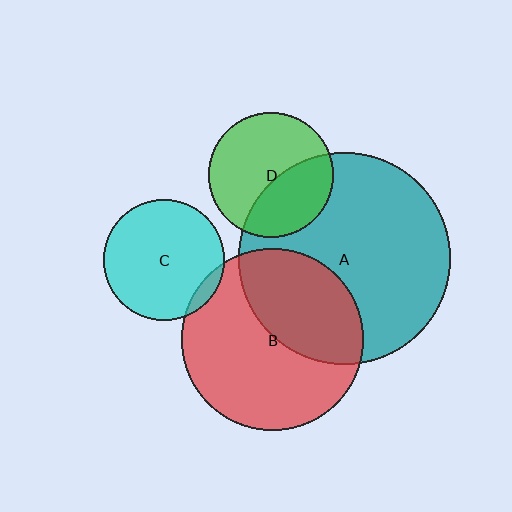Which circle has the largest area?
Circle A (teal).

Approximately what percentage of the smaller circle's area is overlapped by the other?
Approximately 40%.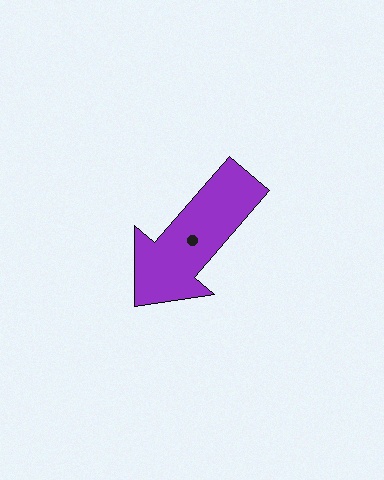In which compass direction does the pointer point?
Southwest.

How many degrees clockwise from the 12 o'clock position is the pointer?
Approximately 221 degrees.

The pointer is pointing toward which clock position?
Roughly 7 o'clock.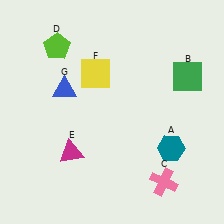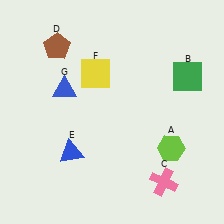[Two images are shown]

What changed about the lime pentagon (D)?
In Image 1, D is lime. In Image 2, it changed to brown.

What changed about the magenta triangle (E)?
In Image 1, E is magenta. In Image 2, it changed to blue.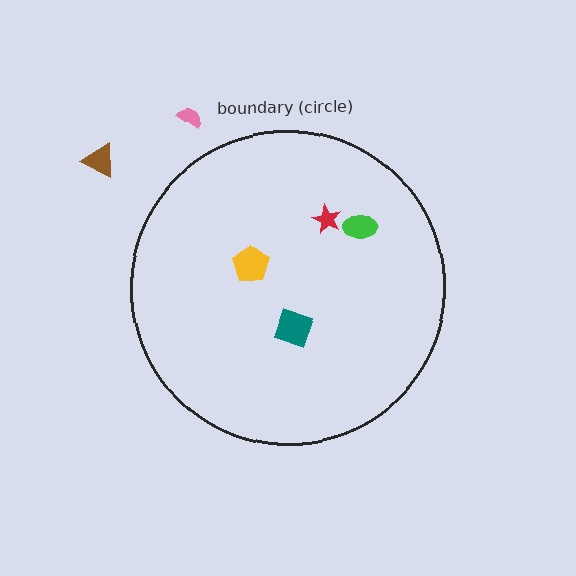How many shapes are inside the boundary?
4 inside, 2 outside.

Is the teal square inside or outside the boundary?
Inside.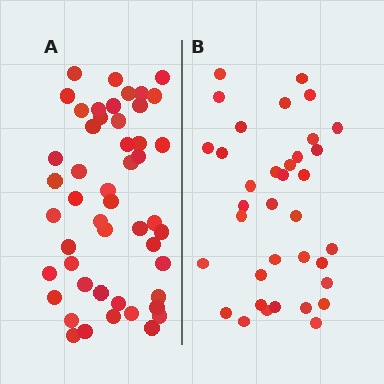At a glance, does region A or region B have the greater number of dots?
Region A (the left region) has more dots.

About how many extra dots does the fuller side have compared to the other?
Region A has approximately 15 more dots than region B.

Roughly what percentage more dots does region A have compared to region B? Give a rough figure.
About 35% more.